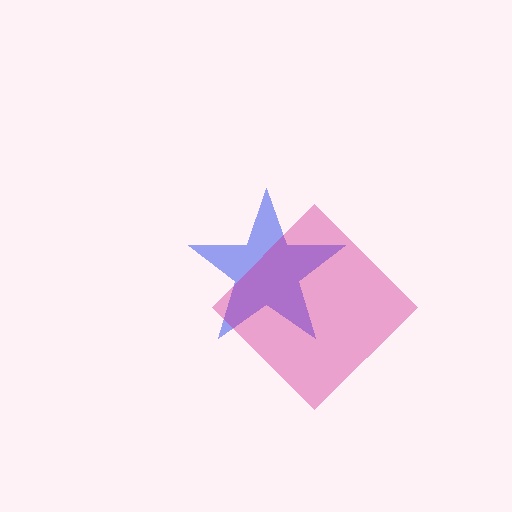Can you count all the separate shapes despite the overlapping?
Yes, there are 2 separate shapes.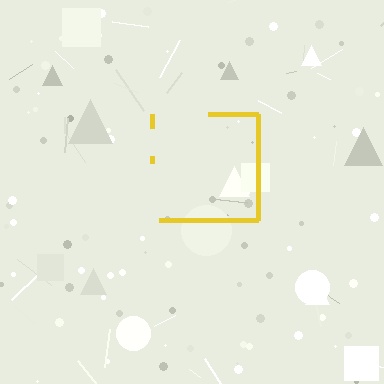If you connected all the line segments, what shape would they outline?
They would outline a square.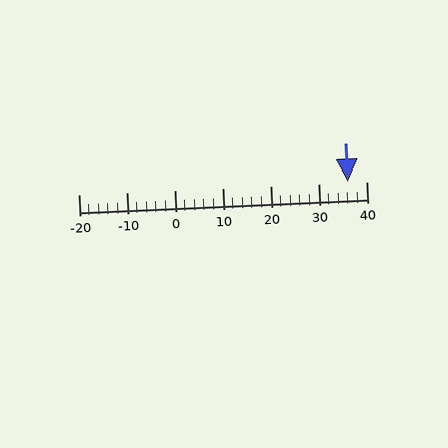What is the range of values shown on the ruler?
The ruler shows values from -20 to 40.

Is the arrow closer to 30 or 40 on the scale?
The arrow is closer to 40.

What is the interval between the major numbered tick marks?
The major tick marks are spaced 10 units apart.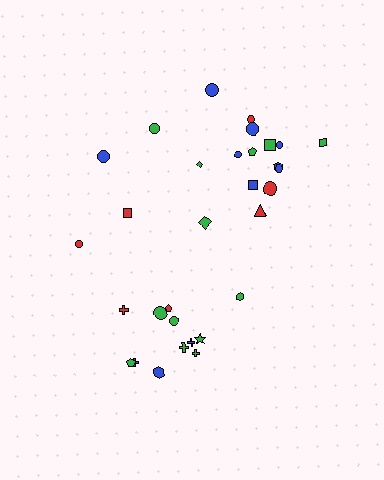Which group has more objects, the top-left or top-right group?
The top-right group.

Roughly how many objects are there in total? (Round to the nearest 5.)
Roughly 30 objects in total.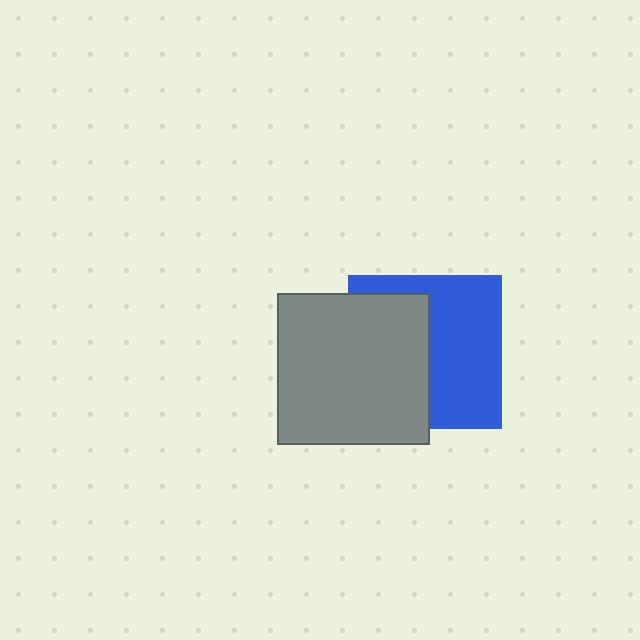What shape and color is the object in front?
The object in front is a gray square.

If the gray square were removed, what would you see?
You would see the complete blue square.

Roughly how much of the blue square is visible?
About half of it is visible (roughly 53%).